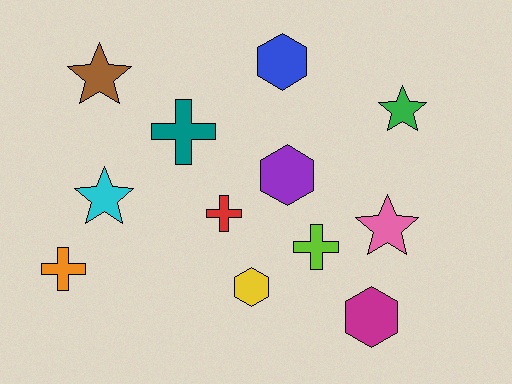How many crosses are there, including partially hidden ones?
There are 4 crosses.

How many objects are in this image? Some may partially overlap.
There are 12 objects.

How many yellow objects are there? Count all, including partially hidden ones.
There is 1 yellow object.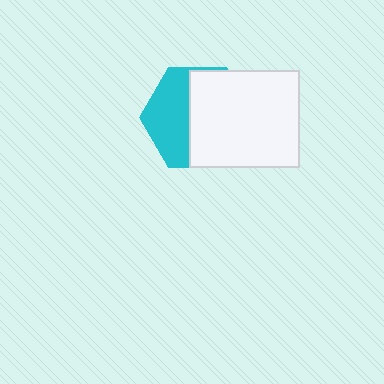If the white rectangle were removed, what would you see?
You would see the complete cyan hexagon.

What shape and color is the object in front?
The object in front is a white rectangle.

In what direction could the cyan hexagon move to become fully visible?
The cyan hexagon could move left. That would shift it out from behind the white rectangle entirely.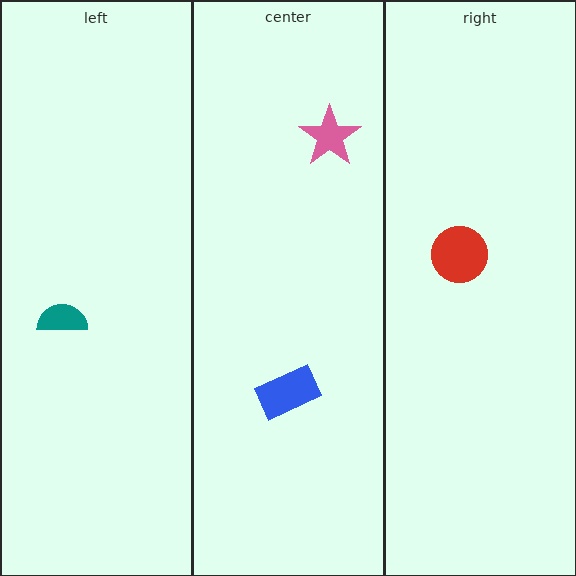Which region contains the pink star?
The center region.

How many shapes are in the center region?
2.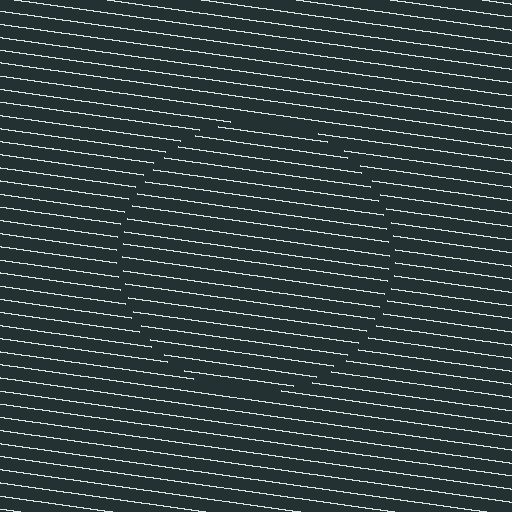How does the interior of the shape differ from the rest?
The interior of the shape contains the same grating, shifted by half a period — the contour is defined by the phase discontinuity where line-ends from the inner and outer gratings abut.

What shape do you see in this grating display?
An illusory circle. The interior of the shape contains the same grating, shifted by half a period — the contour is defined by the phase discontinuity where line-ends from the inner and outer gratings abut.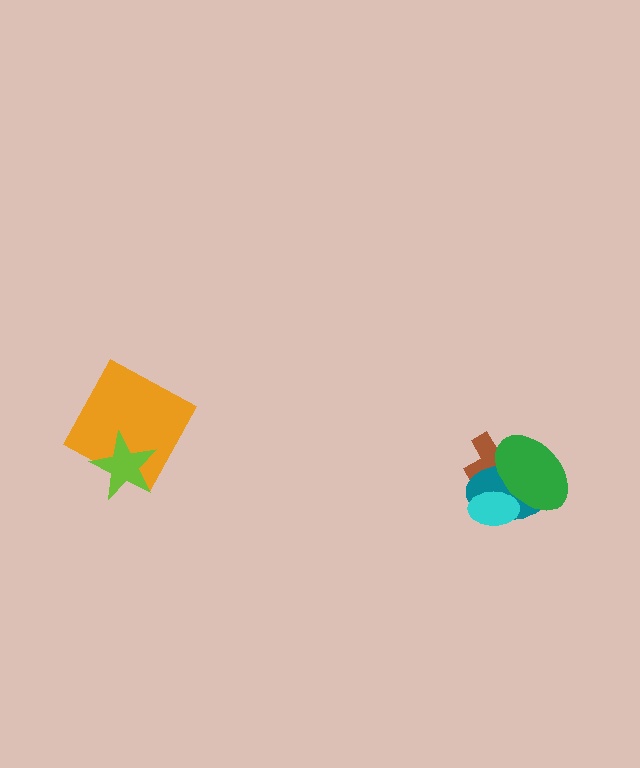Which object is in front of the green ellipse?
The cyan ellipse is in front of the green ellipse.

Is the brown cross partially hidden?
Yes, it is partially covered by another shape.